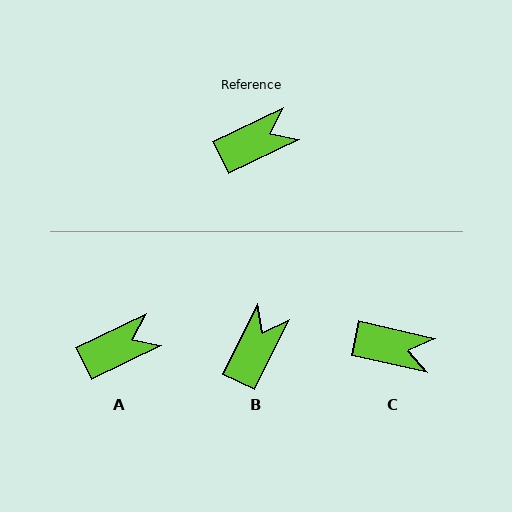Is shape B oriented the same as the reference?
No, it is off by about 38 degrees.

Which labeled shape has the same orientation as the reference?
A.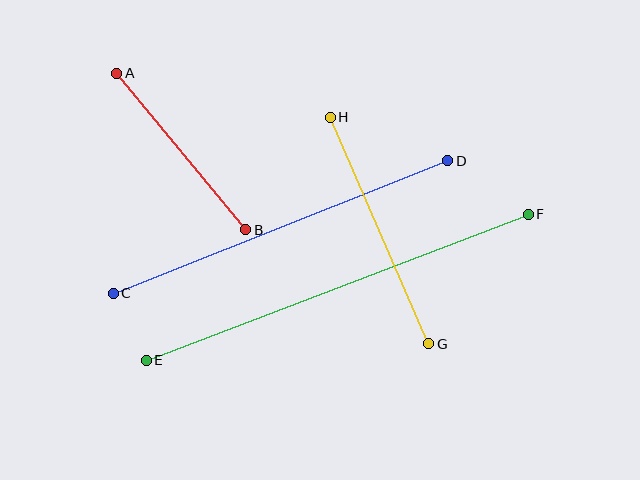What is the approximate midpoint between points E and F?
The midpoint is at approximately (337, 287) pixels.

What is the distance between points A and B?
The distance is approximately 203 pixels.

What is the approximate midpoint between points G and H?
The midpoint is at approximately (380, 231) pixels.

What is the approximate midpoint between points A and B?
The midpoint is at approximately (181, 152) pixels.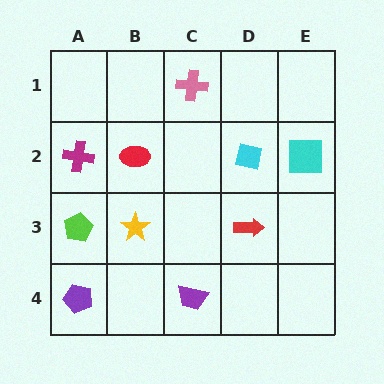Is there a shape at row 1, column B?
No, that cell is empty.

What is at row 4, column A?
A purple pentagon.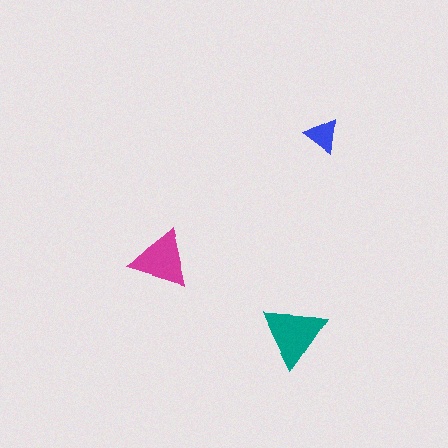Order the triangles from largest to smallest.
the teal one, the magenta one, the blue one.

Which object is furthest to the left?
The magenta triangle is leftmost.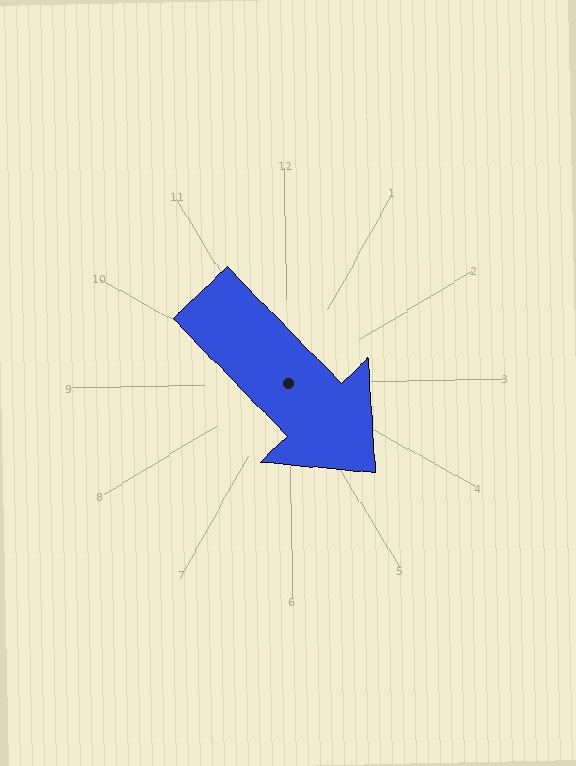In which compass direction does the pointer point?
Southeast.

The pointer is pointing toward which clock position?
Roughly 5 o'clock.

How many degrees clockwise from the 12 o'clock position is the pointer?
Approximately 137 degrees.